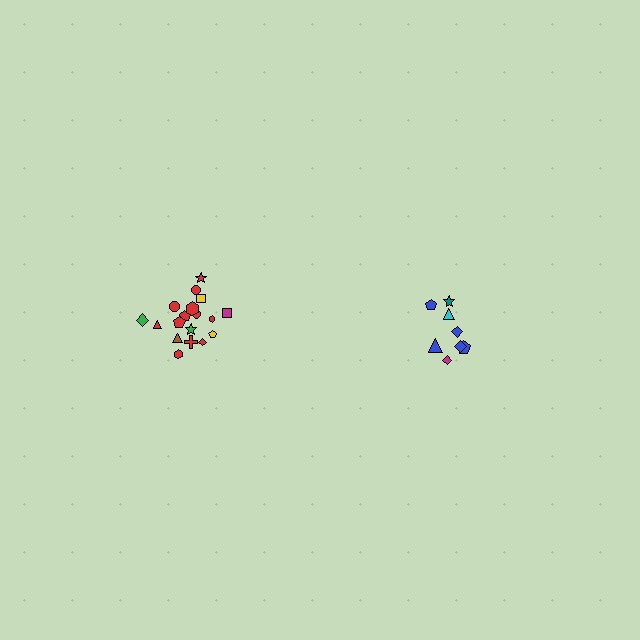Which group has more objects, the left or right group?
The left group.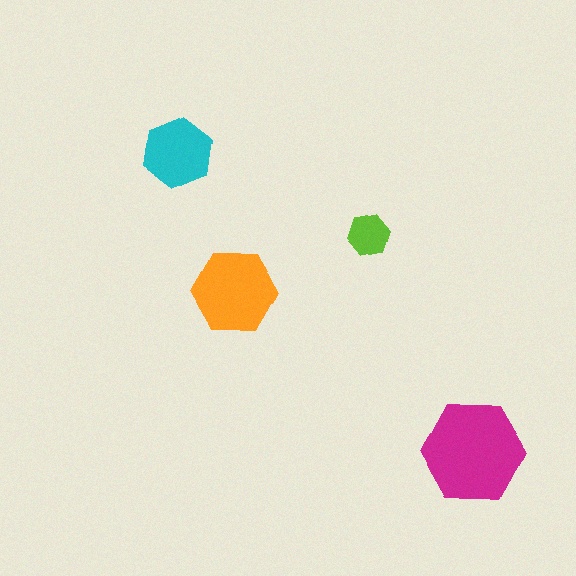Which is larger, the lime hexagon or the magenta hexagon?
The magenta one.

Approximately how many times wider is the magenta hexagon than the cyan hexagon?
About 1.5 times wider.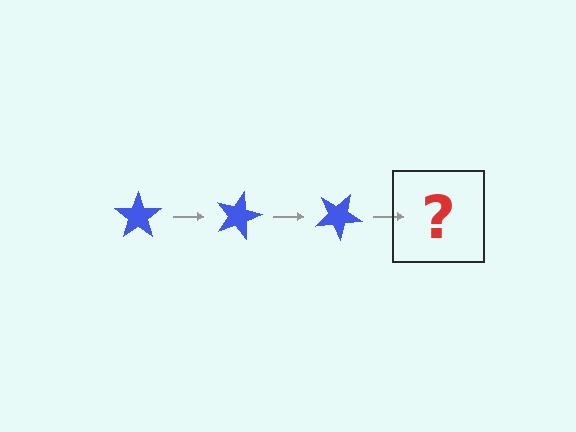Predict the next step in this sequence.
The next step is a blue star rotated 45 degrees.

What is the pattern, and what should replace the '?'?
The pattern is that the star rotates 15 degrees each step. The '?' should be a blue star rotated 45 degrees.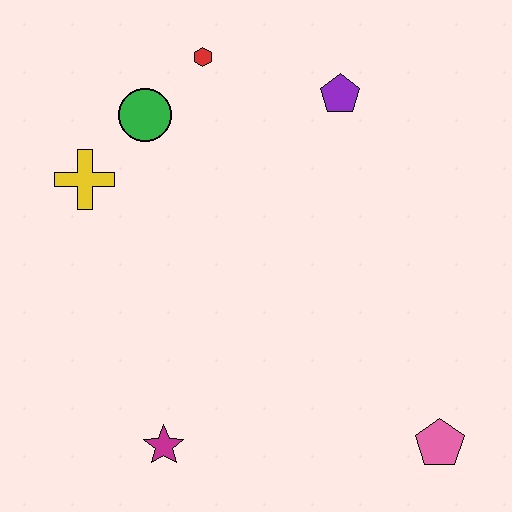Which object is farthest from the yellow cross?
The pink pentagon is farthest from the yellow cross.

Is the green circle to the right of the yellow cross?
Yes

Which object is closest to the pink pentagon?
The magenta star is closest to the pink pentagon.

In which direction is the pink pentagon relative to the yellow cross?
The pink pentagon is to the right of the yellow cross.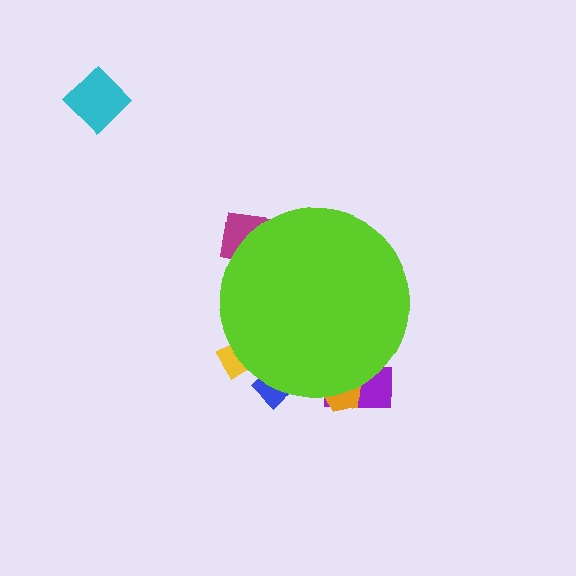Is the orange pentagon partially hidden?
Yes, the orange pentagon is partially hidden behind the lime circle.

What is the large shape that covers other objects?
A lime circle.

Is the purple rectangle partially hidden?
Yes, the purple rectangle is partially hidden behind the lime circle.